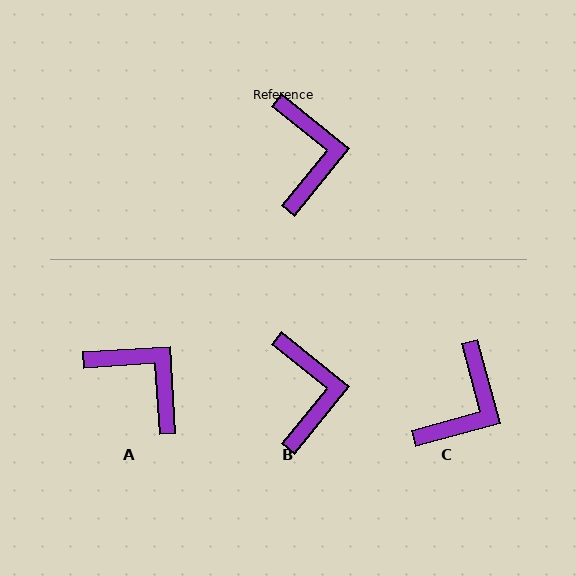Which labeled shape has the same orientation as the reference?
B.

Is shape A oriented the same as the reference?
No, it is off by about 43 degrees.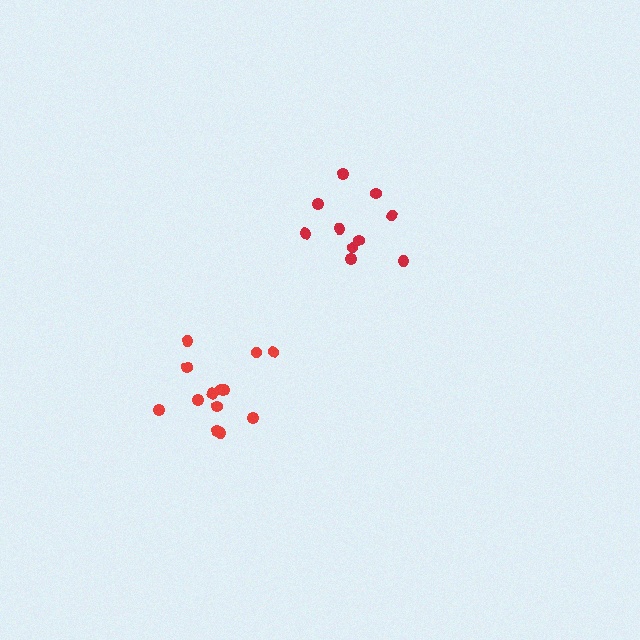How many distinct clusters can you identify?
There are 2 distinct clusters.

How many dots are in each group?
Group 1: 10 dots, Group 2: 13 dots (23 total).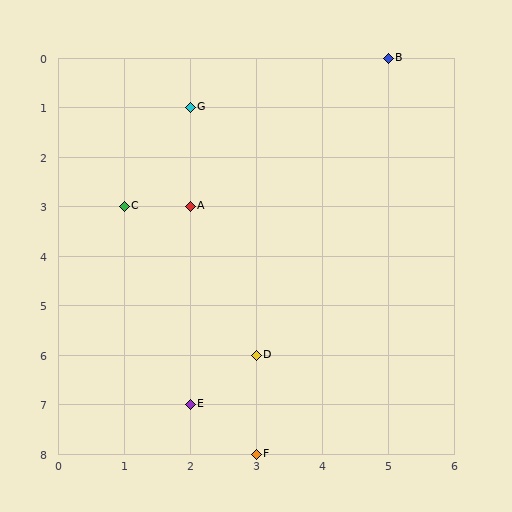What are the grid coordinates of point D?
Point D is at grid coordinates (3, 6).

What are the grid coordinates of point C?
Point C is at grid coordinates (1, 3).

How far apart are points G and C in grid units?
Points G and C are 1 column and 2 rows apart (about 2.2 grid units diagonally).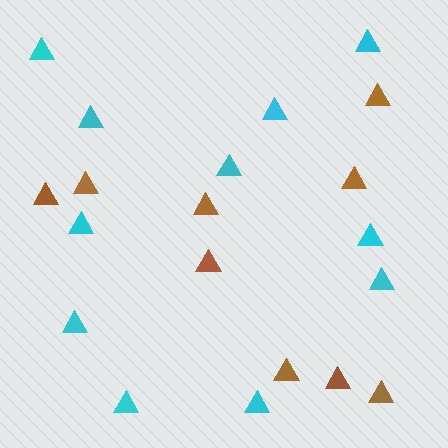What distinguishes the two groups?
There are 2 groups: one group of cyan triangles (11) and one group of brown triangles (9).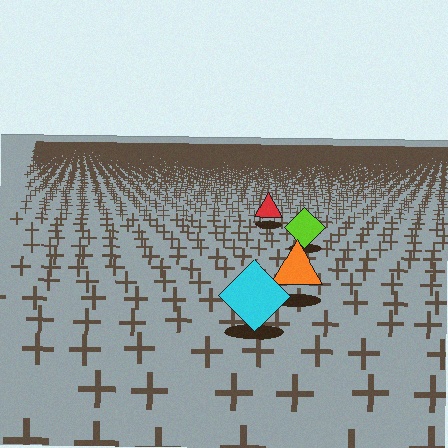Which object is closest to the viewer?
The cyan diamond is closest. The texture marks near it are larger and more spread out.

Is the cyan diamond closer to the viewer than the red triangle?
Yes. The cyan diamond is closer — you can tell from the texture gradient: the ground texture is coarser near it.